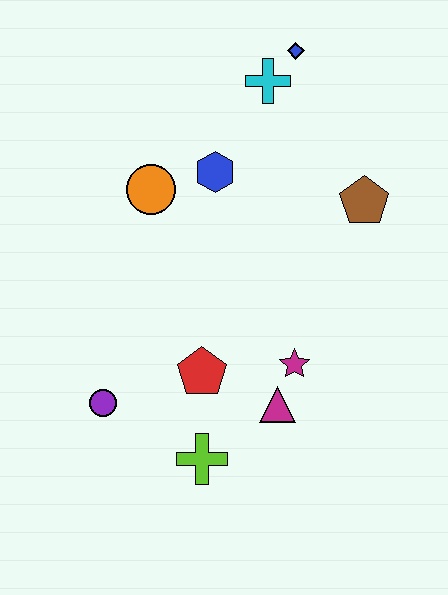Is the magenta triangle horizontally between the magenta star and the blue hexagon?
Yes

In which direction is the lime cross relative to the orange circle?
The lime cross is below the orange circle.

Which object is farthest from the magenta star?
The blue diamond is farthest from the magenta star.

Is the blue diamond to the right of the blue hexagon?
Yes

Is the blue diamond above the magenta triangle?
Yes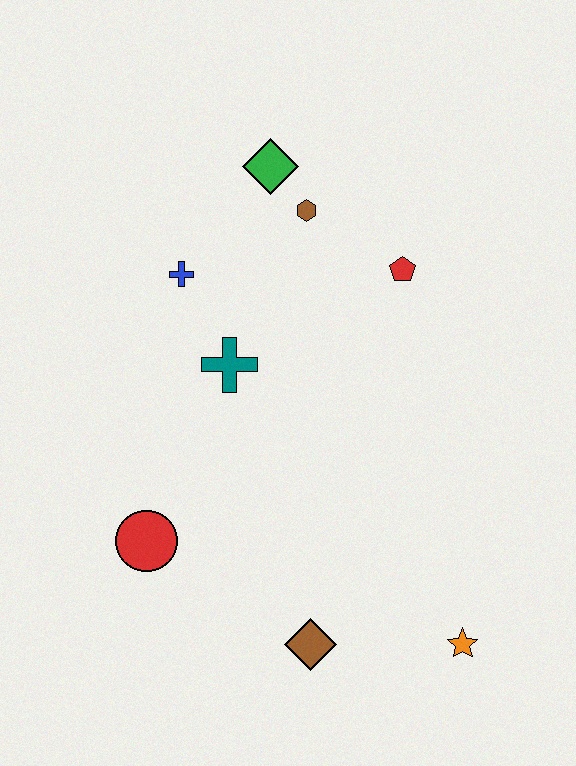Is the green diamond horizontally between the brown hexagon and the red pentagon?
No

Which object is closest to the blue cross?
The teal cross is closest to the blue cross.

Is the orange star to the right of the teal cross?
Yes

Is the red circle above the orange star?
Yes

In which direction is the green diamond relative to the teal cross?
The green diamond is above the teal cross.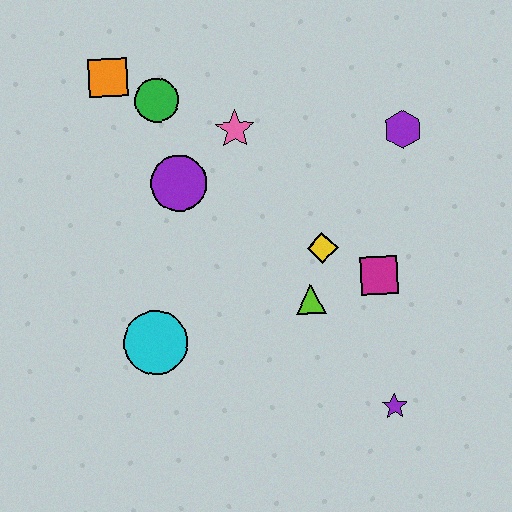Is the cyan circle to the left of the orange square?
No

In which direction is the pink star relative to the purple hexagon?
The pink star is to the left of the purple hexagon.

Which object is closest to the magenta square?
The yellow diamond is closest to the magenta square.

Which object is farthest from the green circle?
The purple star is farthest from the green circle.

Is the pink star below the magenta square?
No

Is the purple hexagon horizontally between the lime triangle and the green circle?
No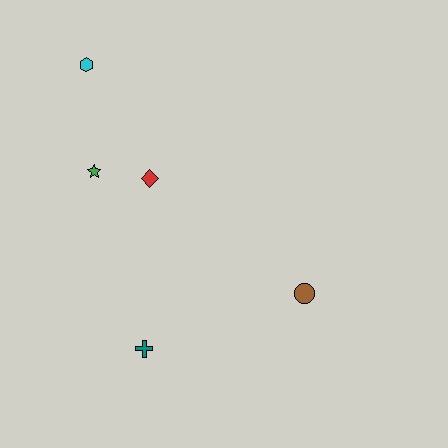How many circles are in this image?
There is 1 circle.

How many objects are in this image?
There are 5 objects.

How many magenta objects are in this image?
There are no magenta objects.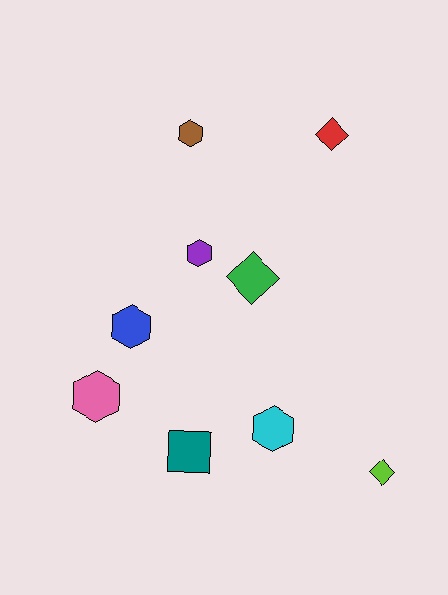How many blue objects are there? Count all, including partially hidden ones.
There is 1 blue object.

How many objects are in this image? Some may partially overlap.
There are 9 objects.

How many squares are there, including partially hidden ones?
There is 1 square.